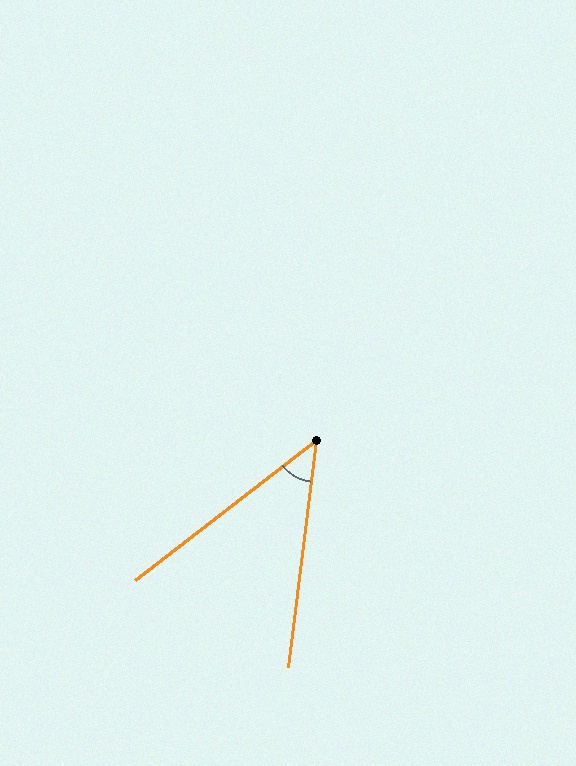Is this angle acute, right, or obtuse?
It is acute.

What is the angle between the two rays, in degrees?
Approximately 45 degrees.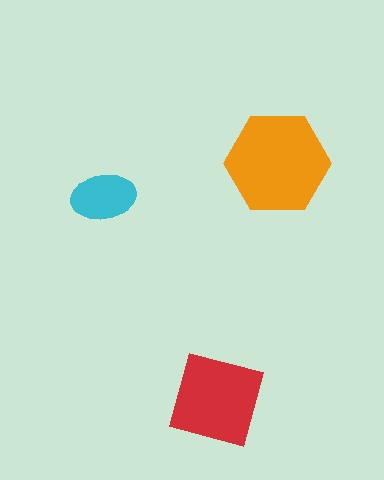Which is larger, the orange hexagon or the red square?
The orange hexagon.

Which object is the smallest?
The cyan ellipse.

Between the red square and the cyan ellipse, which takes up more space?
The red square.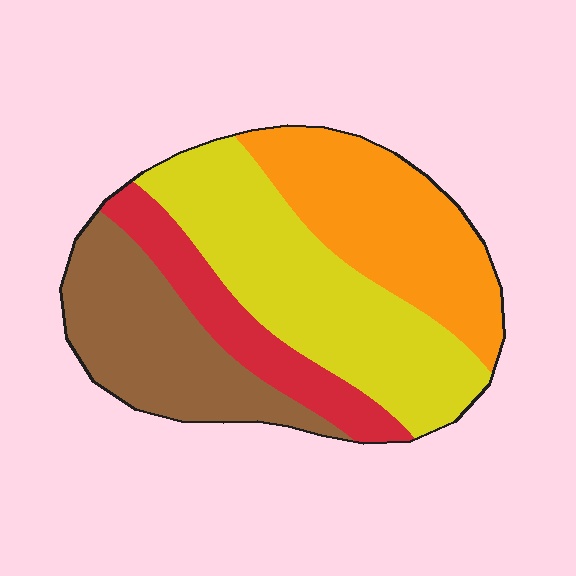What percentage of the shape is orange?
Orange takes up between a quarter and a half of the shape.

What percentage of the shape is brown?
Brown covers 24% of the shape.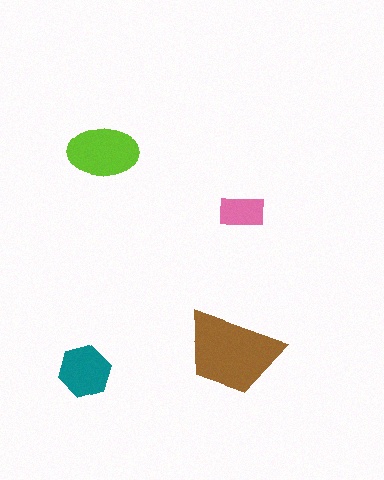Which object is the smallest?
The pink rectangle.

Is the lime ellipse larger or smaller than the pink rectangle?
Larger.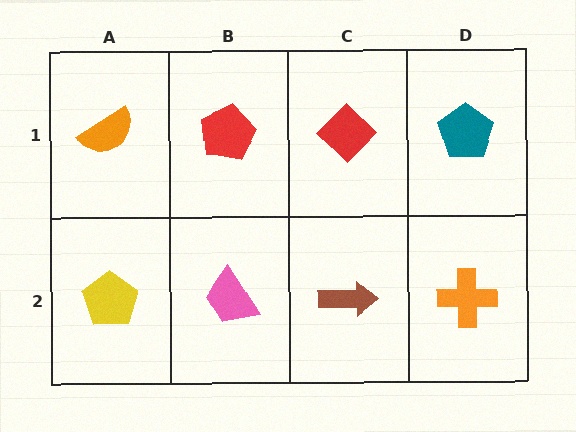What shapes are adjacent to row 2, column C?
A red diamond (row 1, column C), a pink trapezoid (row 2, column B), an orange cross (row 2, column D).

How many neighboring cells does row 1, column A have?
2.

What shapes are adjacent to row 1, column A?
A yellow pentagon (row 2, column A), a red pentagon (row 1, column B).